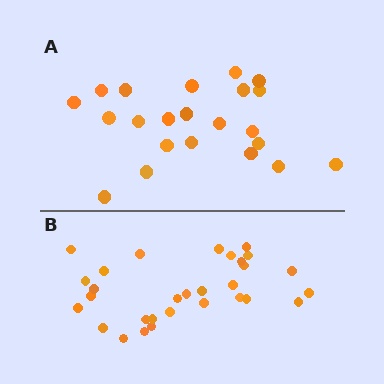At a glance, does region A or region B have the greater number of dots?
Region B (the bottom region) has more dots.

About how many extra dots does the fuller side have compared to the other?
Region B has roughly 8 or so more dots than region A.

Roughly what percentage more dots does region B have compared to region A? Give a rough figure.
About 35% more.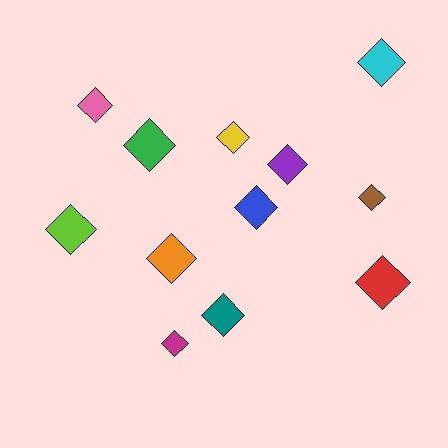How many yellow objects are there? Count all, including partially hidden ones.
There is 1 yellow object.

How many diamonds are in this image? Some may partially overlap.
There are 12 diamonds.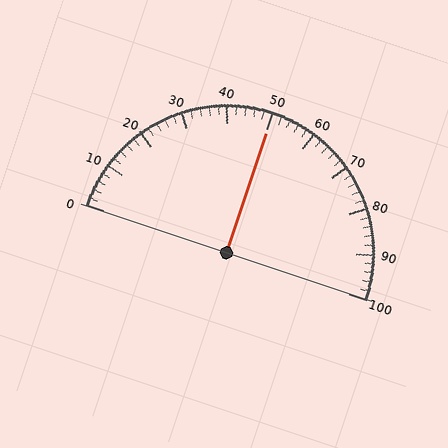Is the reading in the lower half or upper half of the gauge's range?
The reading is in the upper half of the range (0 to 100).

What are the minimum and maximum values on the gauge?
The gauge ranges from 0 to 100.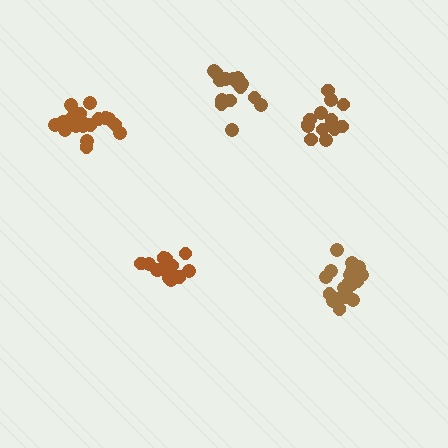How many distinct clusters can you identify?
There are 5 distinct clusters.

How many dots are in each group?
Group 1: 14 dots, Group 2: 15 dots, Group 3: 19 dots, Group 4: 19 dots, Group 5: 14 dots (81 total).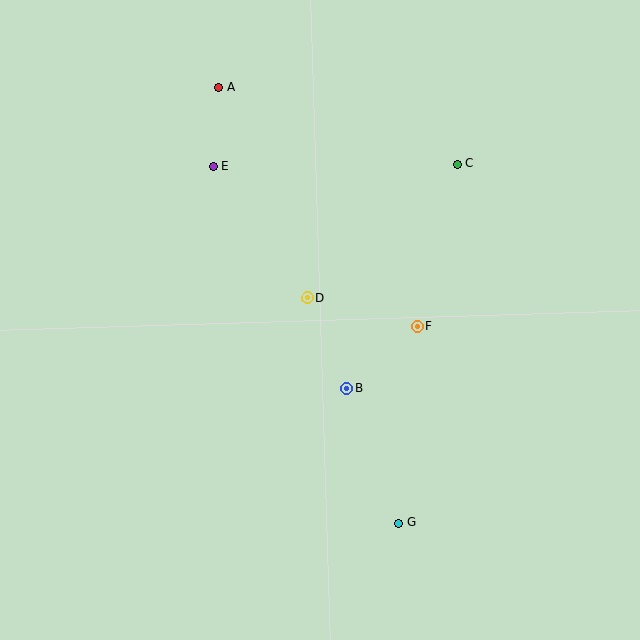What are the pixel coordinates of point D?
Point D is at (308, 298).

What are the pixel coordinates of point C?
Point C is at (457, 164).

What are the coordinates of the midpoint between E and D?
The midpoint between E and D is at (261, 232).